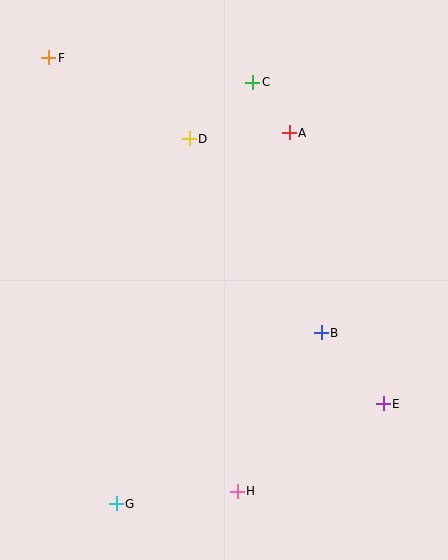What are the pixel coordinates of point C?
Point C is at (253, 82).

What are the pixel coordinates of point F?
Point F is at (49, 58).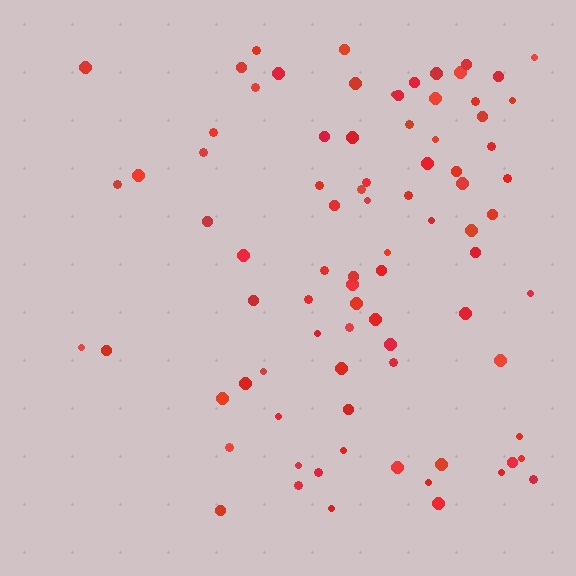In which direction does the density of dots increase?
From left to right, with the right side densest.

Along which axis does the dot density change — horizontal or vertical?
Horizontal.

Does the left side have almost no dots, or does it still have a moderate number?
Still a moderate number, just noticeably fewer than the right.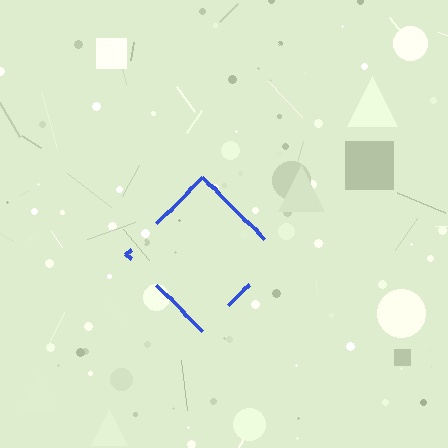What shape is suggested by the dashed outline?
The dashed outline suggests a diamond.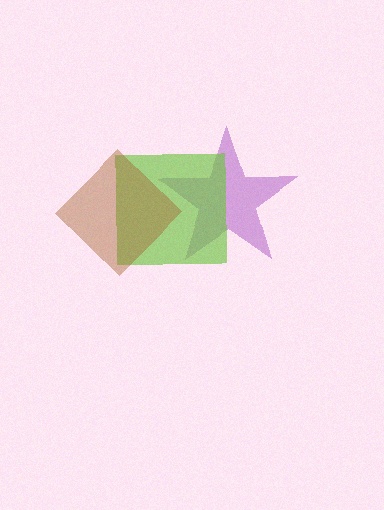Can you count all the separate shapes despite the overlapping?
Yes, there are 3 separate shapes.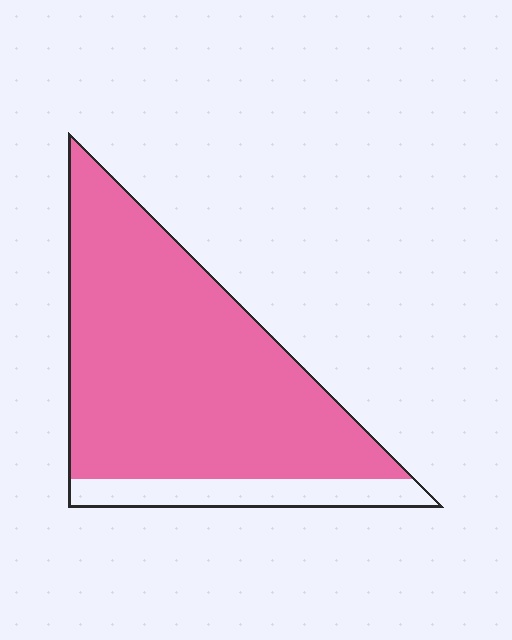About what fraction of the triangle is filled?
About five sixths (5/6).